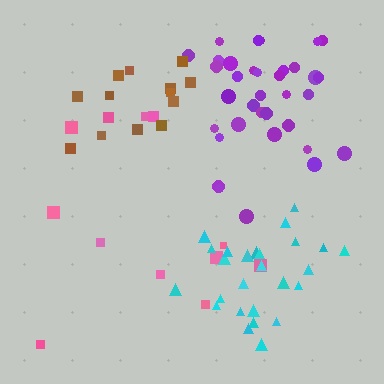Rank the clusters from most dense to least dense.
purple, cyan, brown, pink.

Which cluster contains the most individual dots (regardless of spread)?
Purple (35).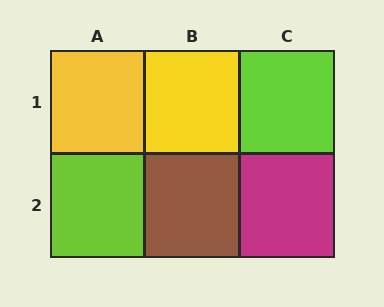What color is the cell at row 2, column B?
Brown.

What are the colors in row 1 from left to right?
Yellow, yellow, lime.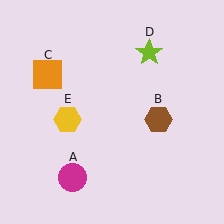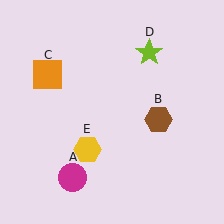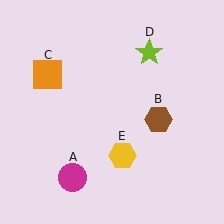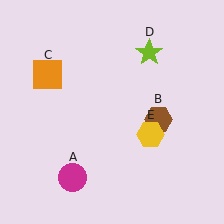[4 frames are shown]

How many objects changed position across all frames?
1 object changed position: yellow hexagon (object E).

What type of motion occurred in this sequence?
The yellow hexagon (object E) rotated counterclockwise around the center of the scene.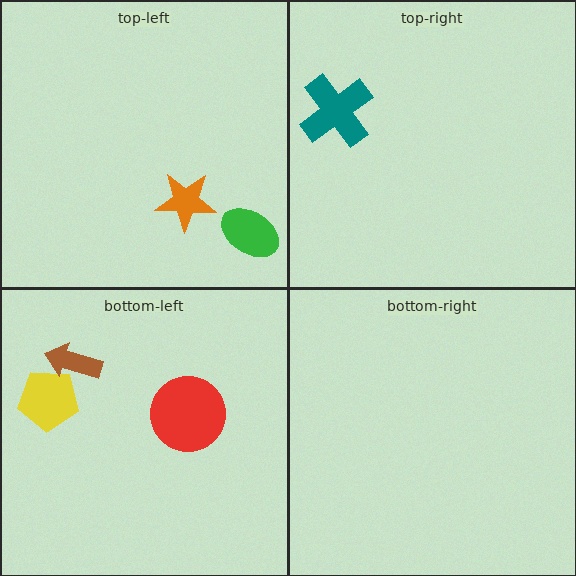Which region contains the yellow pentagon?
The bottom-left region.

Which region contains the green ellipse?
The top-left region.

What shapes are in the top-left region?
The orange star, the green ellipse.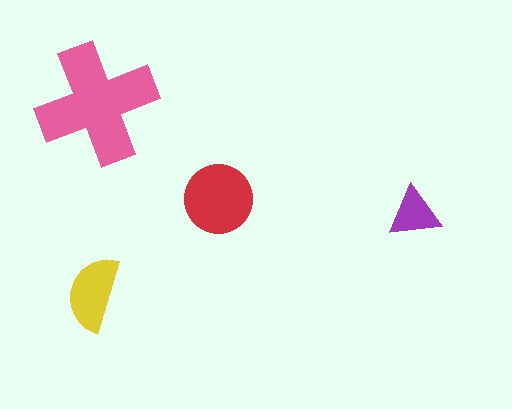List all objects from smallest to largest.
The purple triangle, the yellow semicircle, the red circle, the pink cross.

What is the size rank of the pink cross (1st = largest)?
1st.